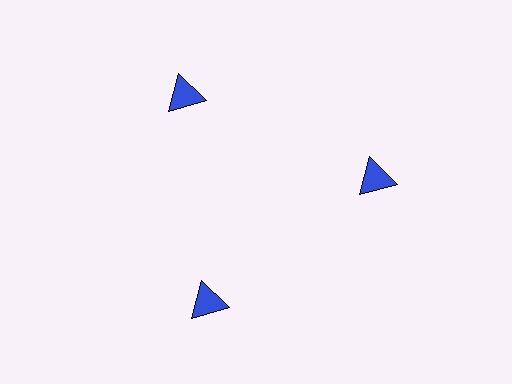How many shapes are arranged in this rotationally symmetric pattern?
There are 3 shapes, arranged in 3 groups of 1.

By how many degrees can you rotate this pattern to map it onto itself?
The pattern maps onto itself every 120 degrees of rotation.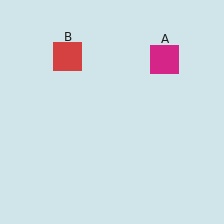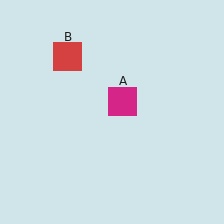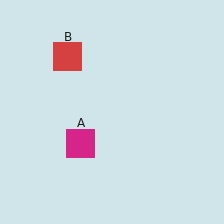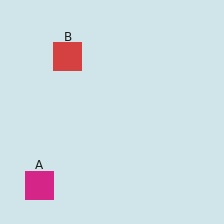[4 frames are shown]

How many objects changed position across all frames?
1 object changed position: magenta square (object A).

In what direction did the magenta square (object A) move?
The magenta square (object A) moved down and to the left.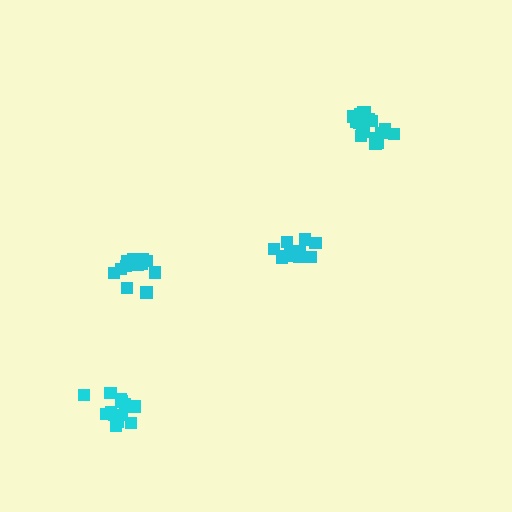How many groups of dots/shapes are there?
There are 4 groups.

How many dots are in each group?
Group 1: 17 dots, Group 2: 14 dots, Group 3: 15 dots, Group 4: 13 dots (59 total).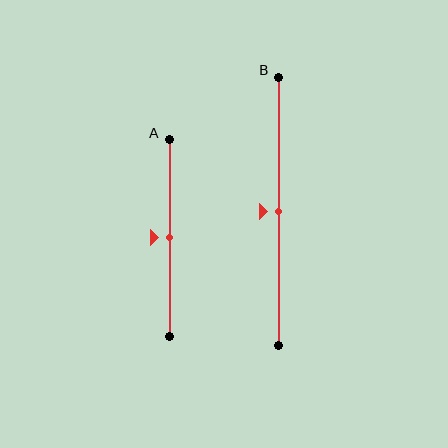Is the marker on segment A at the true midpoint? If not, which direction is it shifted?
Yes, the marker on segment A is at the true midpoint.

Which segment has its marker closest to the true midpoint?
Segment A has its marker closest to the true midpoint.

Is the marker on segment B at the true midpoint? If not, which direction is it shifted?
Yes, the marker on segment B is at the true midpoint.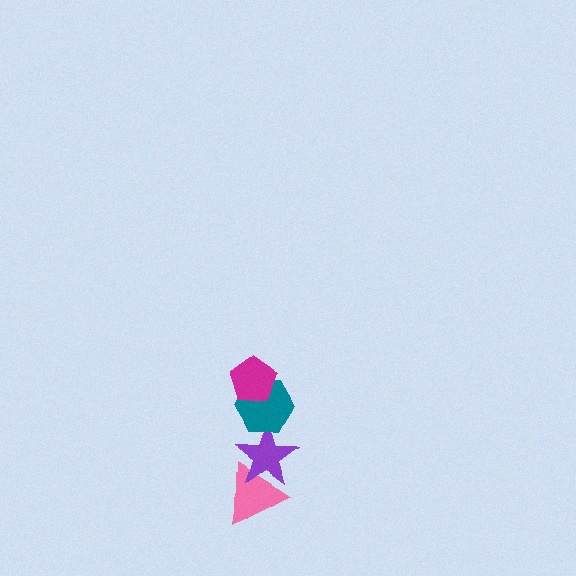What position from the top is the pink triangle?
The pink triangle is 4th from the top.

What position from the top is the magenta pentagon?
The magenta pentagon is 1st from the top.